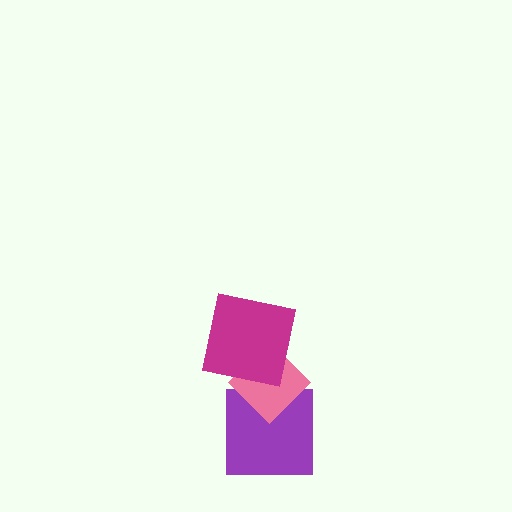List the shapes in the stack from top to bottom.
From top to bottom: the magenta square, the pink diamond, the purple square.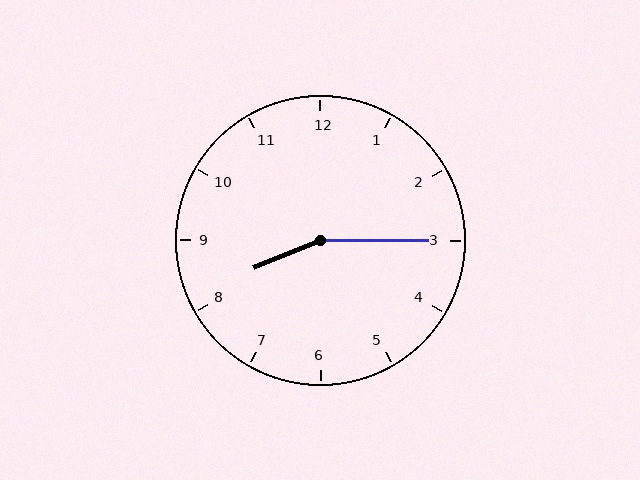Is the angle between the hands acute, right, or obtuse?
It is obtuse.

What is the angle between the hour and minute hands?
Approximately 158 degrees.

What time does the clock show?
8:15.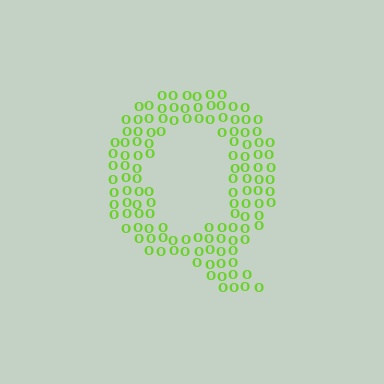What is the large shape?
The large shape is the letter Q.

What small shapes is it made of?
It is made of small letter O's.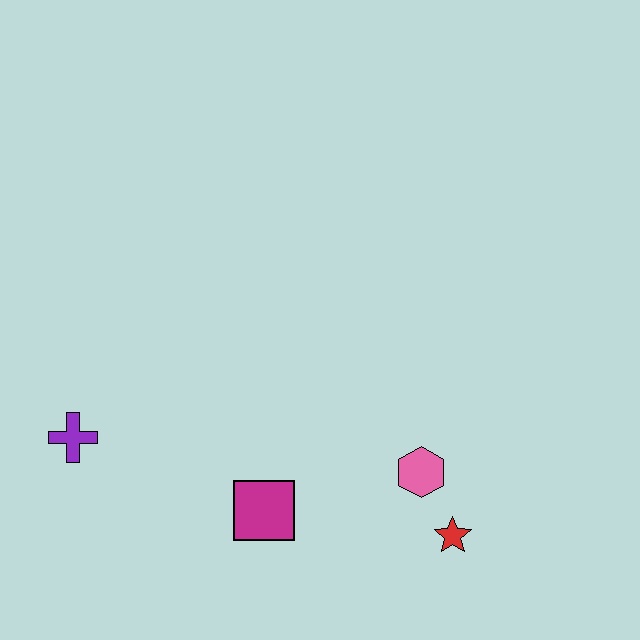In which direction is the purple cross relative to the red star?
The purple cross is to the left of the red star.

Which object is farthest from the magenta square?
The purple cross is farthest from the magenta square.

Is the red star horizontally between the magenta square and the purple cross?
No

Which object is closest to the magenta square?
The pink hexagon is closest to the magenta square.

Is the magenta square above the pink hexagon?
No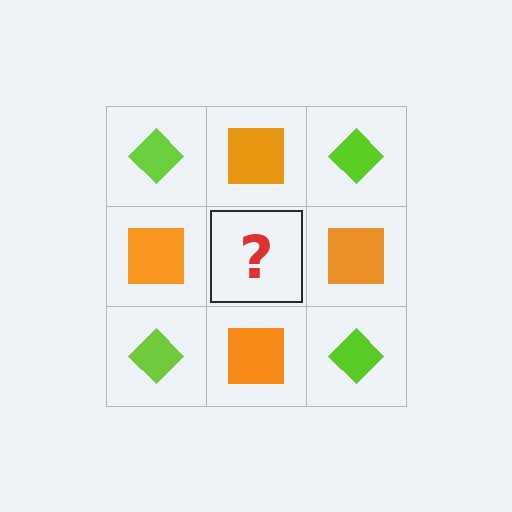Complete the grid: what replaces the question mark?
The question mark should be replaced with a lime diamond.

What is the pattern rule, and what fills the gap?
The rule is that it alternates lime diamond and orange square in a checkerboard pattern. The gap should be filled with a lime diamond.